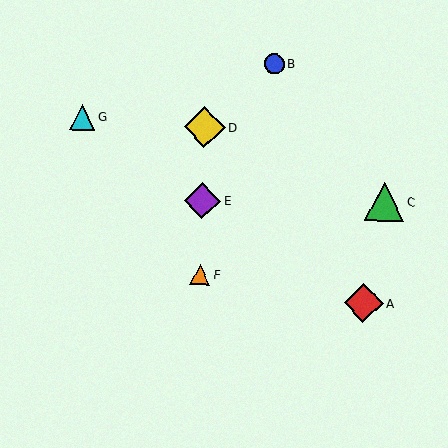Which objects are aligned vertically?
Objects D, E, F are aligned vertically.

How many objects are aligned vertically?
3 objects (D, E, F) are aligned vertically.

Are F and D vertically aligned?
Yes, both are at x≈200.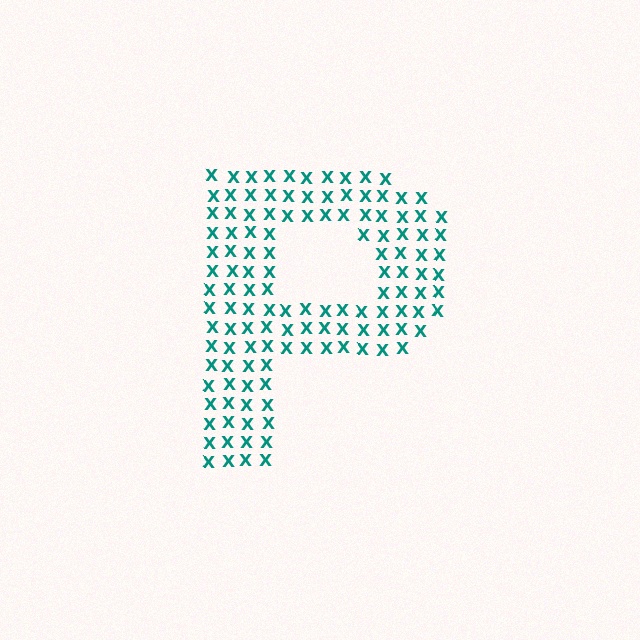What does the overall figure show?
The overall figure shows the letter P.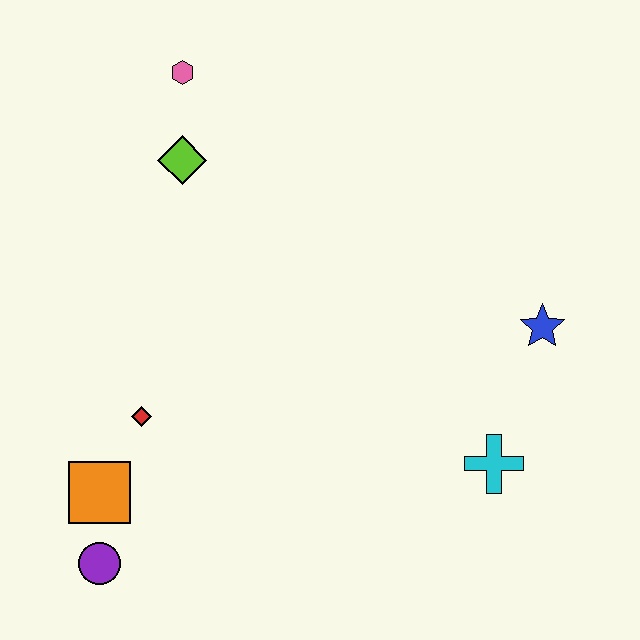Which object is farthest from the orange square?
The blue star is farthest from the orange square.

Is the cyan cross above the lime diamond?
No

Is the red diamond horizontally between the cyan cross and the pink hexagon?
No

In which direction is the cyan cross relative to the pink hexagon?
The cyan cross is below the pink hexagon.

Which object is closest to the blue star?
The cyan cross is closest to the blue star.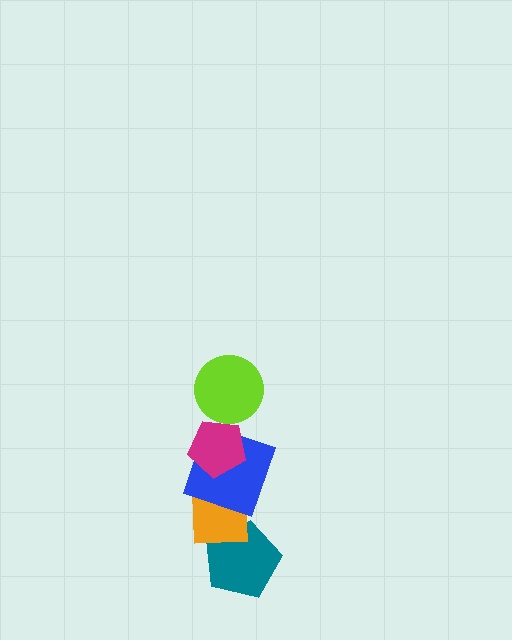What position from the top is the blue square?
The blue square is 3rd from the top.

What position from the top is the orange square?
The orange square is 4th from the top.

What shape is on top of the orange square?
The blue square is on top of the orange square.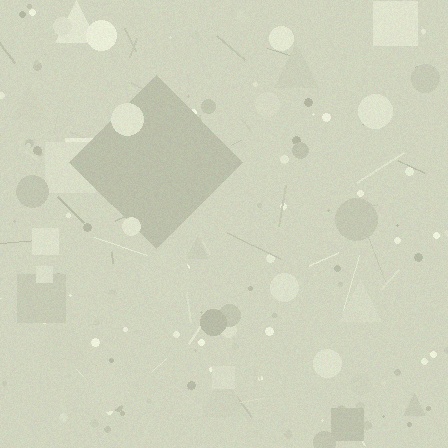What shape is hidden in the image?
A diamond is hidden in the image.